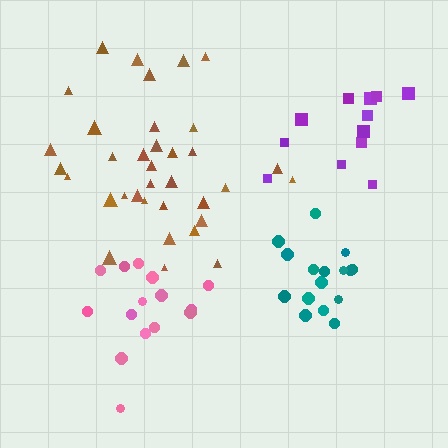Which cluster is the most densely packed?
Teal.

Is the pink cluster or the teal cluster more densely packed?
Teal.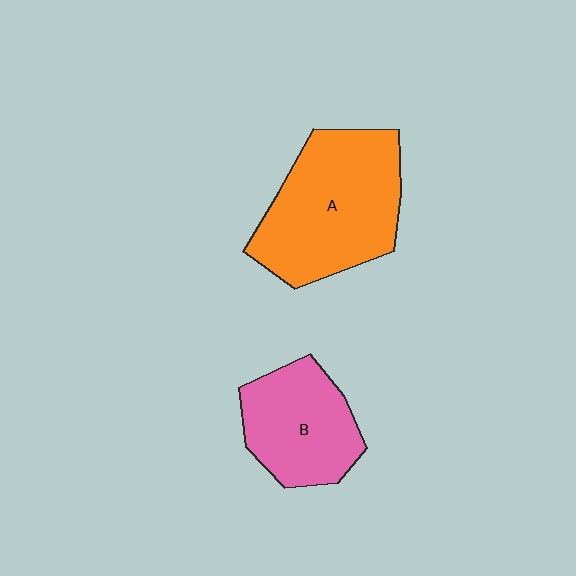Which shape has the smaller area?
Shape B (pink).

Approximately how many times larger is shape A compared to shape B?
Approximately 1.5 times.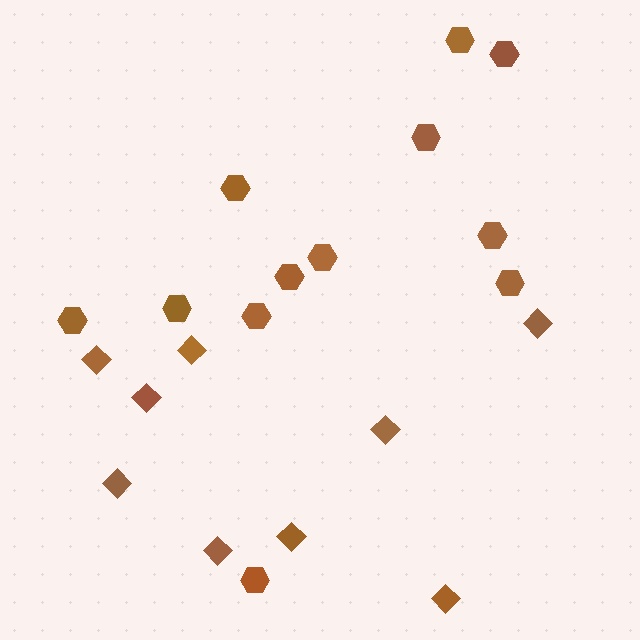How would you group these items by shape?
There are 2 groups: one group of diamonds (9) and one group of hexagons (12).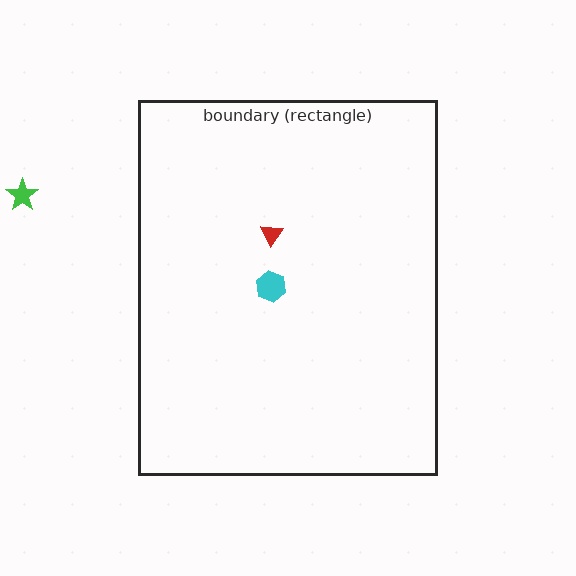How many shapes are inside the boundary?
2 inside, 1 outside.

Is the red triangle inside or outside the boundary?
Inside.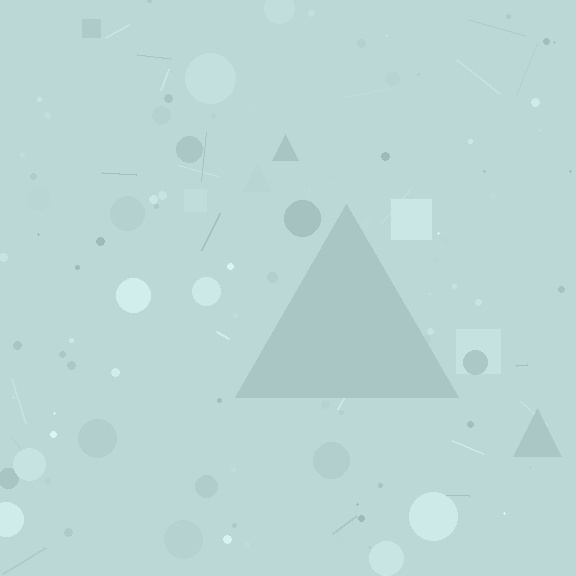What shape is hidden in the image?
A triangle is hidden in the image.